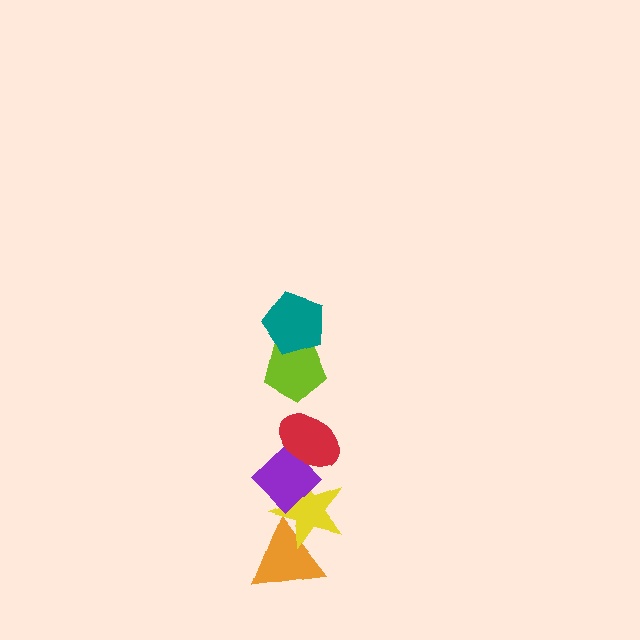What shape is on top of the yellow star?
The purple diamond is on top of the yellow star.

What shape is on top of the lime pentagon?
The teal pentagon is on top of the lime pentagon.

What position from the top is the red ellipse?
The red ellipse is 3rd from the top.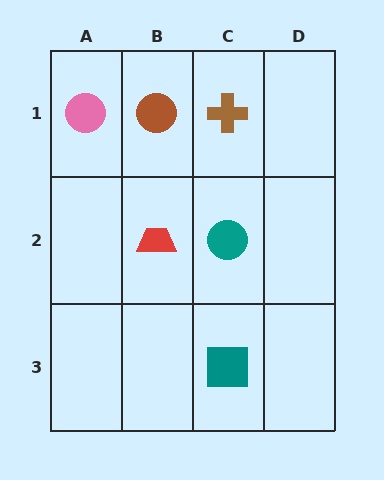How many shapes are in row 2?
2 shapes.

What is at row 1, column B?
A brown circle.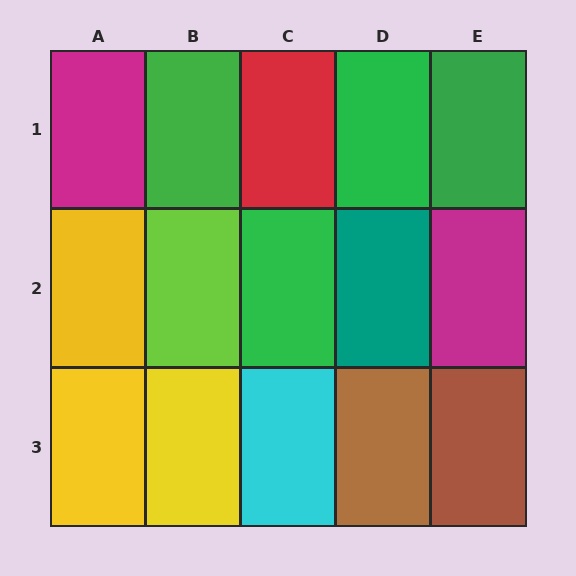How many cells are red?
1 cell is red.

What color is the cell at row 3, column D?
Brown.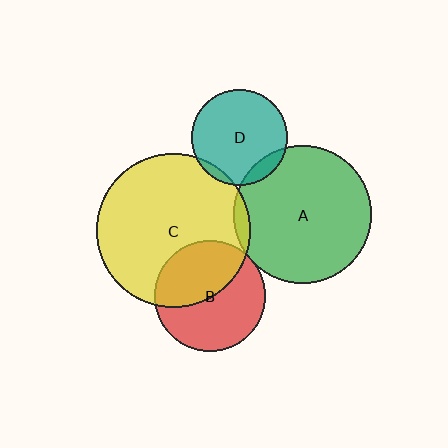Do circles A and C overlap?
Yes.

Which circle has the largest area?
Circle C (yellow).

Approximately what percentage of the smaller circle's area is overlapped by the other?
Approximately 5%.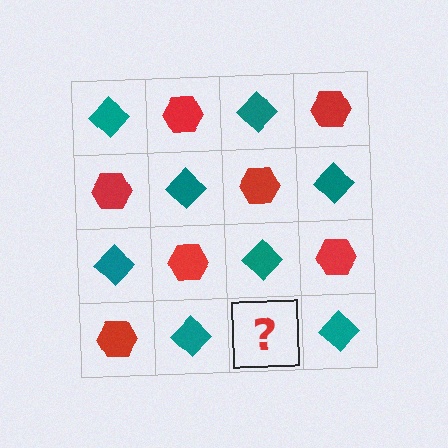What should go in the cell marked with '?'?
The missing cell should contain a red hexagon.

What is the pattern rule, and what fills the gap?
The rule is that it alternates teal diamond and red hexagon in a checkerboard pattern. The gap should be filled with a red hexagon.